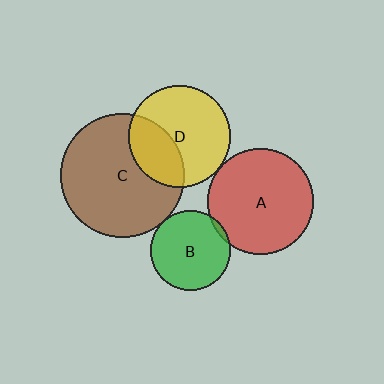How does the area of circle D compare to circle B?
Approximately 1.6 times.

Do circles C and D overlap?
Yes.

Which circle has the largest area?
Circle C (brown).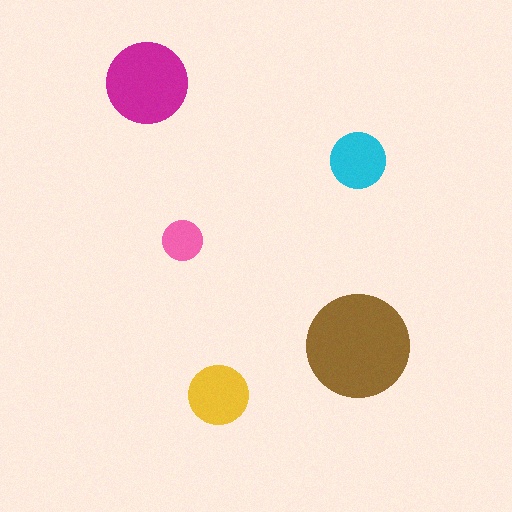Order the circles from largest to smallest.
the brown one, the magenta one, the yellow one, the cyan one, the pink one.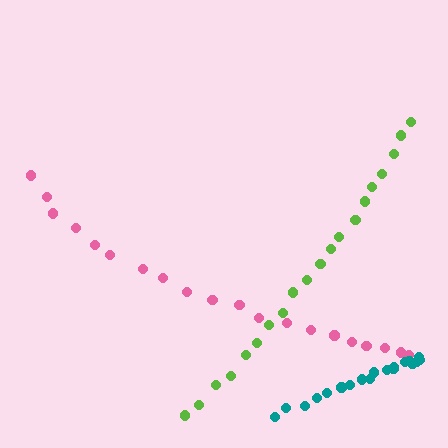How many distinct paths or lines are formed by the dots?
There are 3 distinct paths.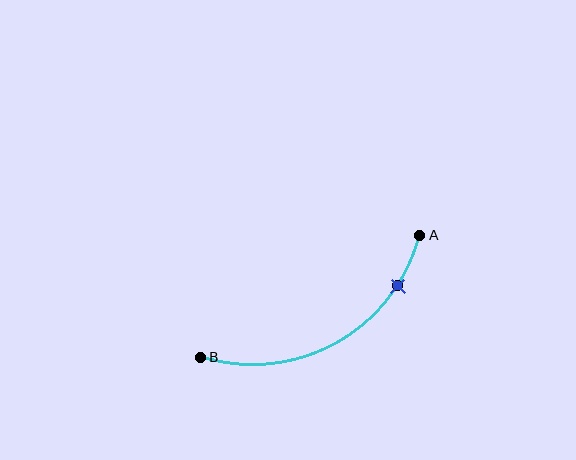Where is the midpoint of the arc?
The arc midpoint is the point on the curve farthest from the straight line joining A and B. It sits below that line.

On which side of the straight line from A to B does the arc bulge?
The arc bulges below the straight line connecting A and B.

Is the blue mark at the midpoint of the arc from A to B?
No. The blue mark lies on the arc but is closer to endpoint A. The arc midpoint would be at the point on the curve equidistant along the arc from both A and B.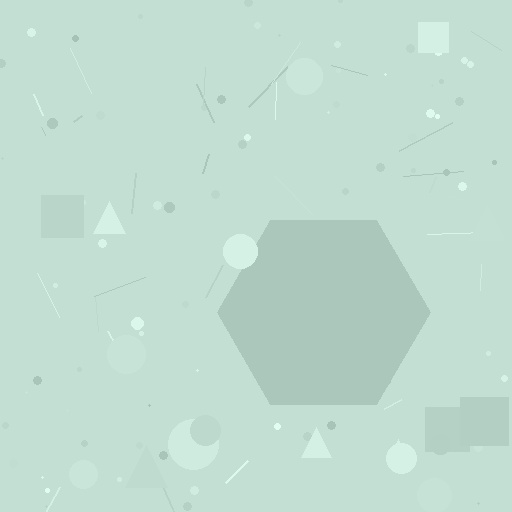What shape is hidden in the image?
A hexagon is hidden in the image.